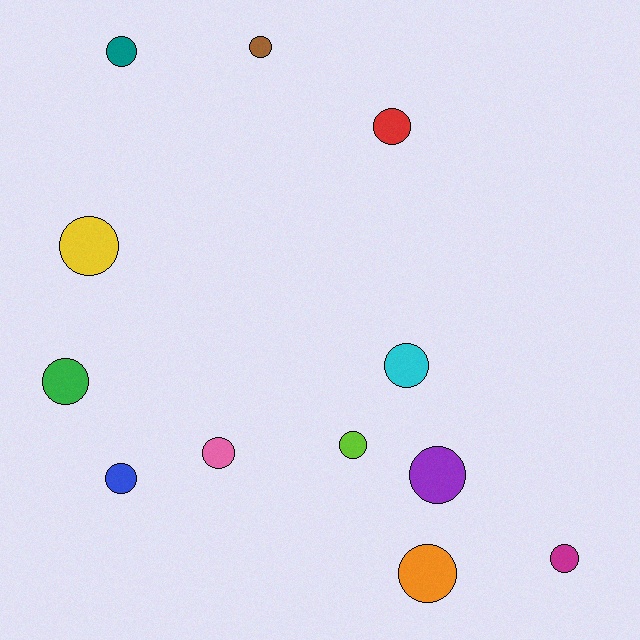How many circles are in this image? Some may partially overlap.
There are 12 circles.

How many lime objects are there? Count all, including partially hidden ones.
There is 1 lime object.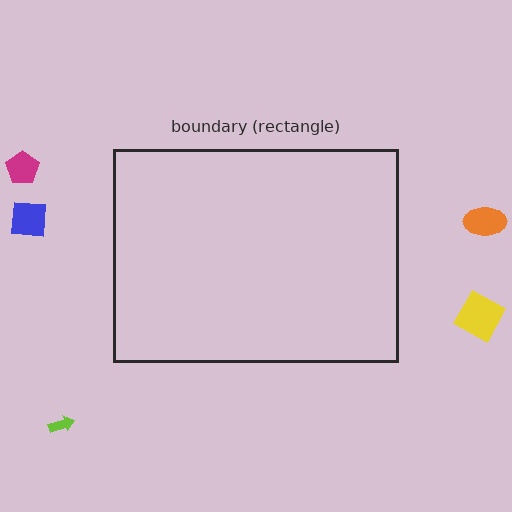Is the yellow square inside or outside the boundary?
Outside.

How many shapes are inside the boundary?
0 inside, 5 outside.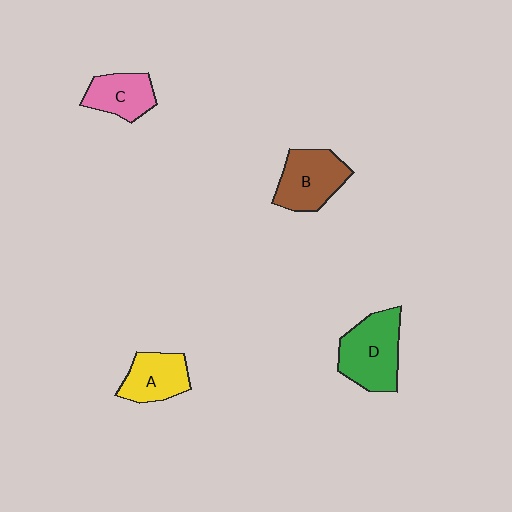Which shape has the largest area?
Shape D (green).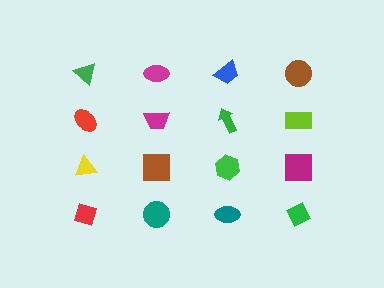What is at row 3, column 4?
A magenta square.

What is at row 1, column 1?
A green triangle.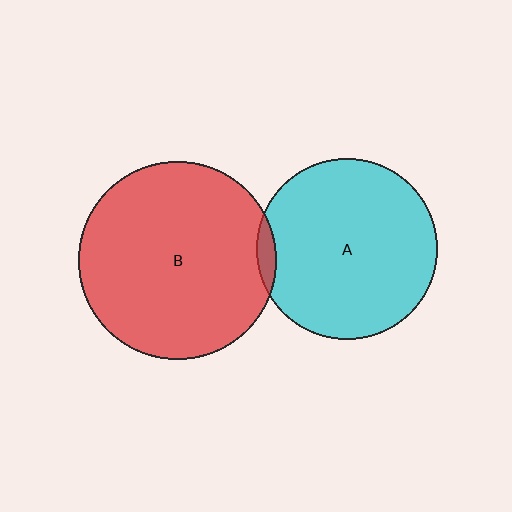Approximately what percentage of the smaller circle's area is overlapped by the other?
Approximately 5%.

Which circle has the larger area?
Circle B (red).